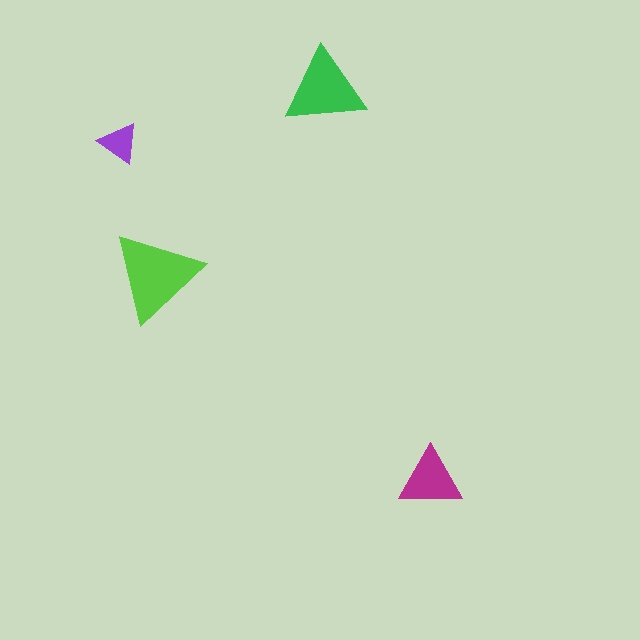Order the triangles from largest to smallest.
the lime one, the green one, the magenta one, the purple one.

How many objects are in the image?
There are 4 objects in the image.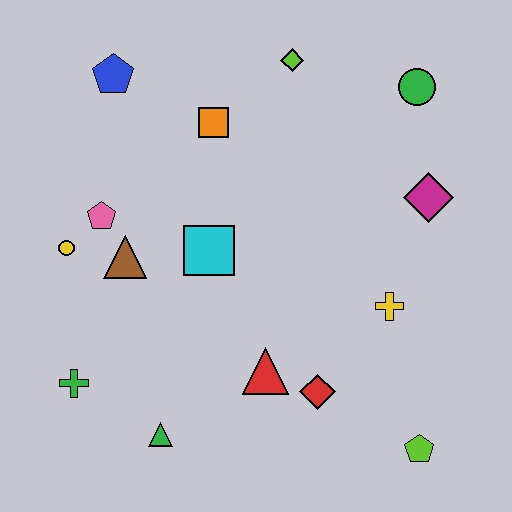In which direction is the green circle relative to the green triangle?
The green circle is above the green triangle.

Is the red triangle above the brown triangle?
No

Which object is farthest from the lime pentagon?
The blue pentagon is farthest from the lime pentagon.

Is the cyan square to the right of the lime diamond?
No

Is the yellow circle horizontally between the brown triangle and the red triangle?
No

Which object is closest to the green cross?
The green triangle is closest to the green cross.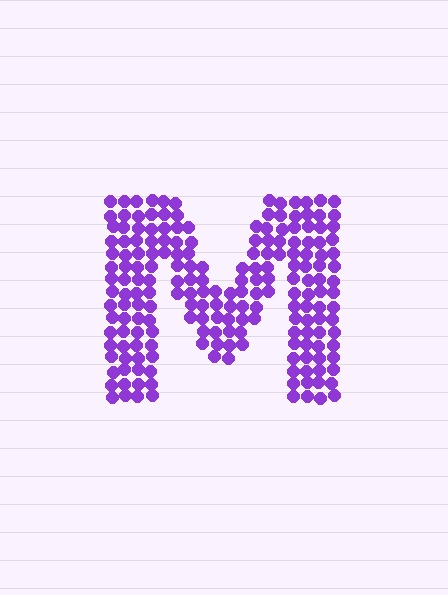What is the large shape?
The large shape is the letter M.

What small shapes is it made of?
It is made of small circles.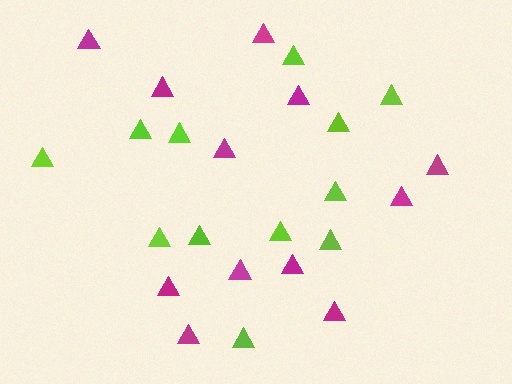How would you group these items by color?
There are 2 groups: one group of lime triangles (12) and one group of magenta triangles (12).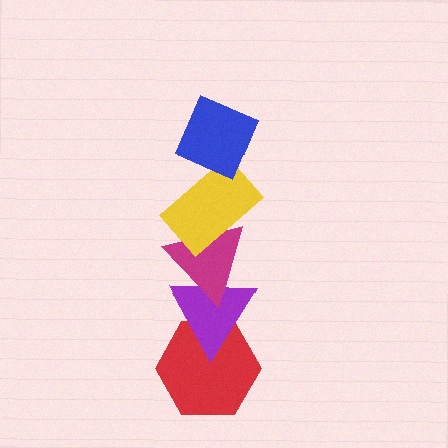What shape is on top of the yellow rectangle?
The blue diamond is on top of the yellow rectangle.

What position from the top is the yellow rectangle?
The yellow rectangle is 2nd from the top.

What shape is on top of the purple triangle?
The magenta triangle is on top of the purple triangle.